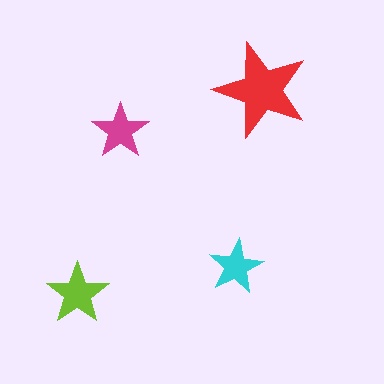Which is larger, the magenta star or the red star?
The red one.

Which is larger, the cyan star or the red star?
The red one.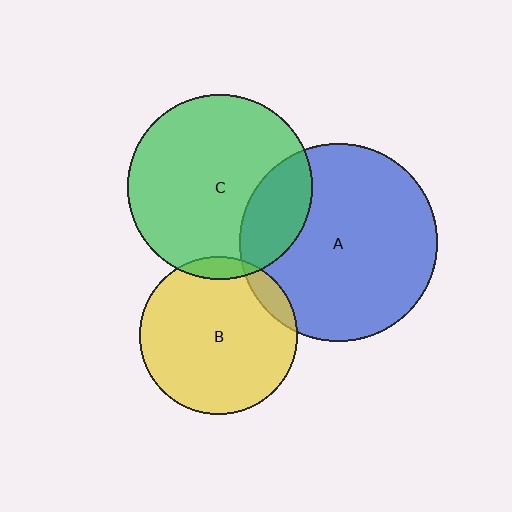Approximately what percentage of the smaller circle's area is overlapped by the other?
Approximately 10%.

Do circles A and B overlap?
Yes.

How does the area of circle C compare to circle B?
Approximately 1.4 times.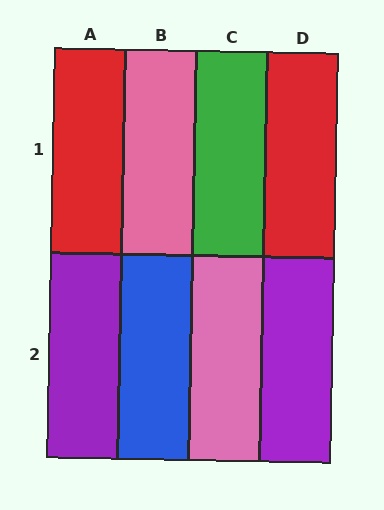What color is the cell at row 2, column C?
Pink.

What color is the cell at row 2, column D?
Purple.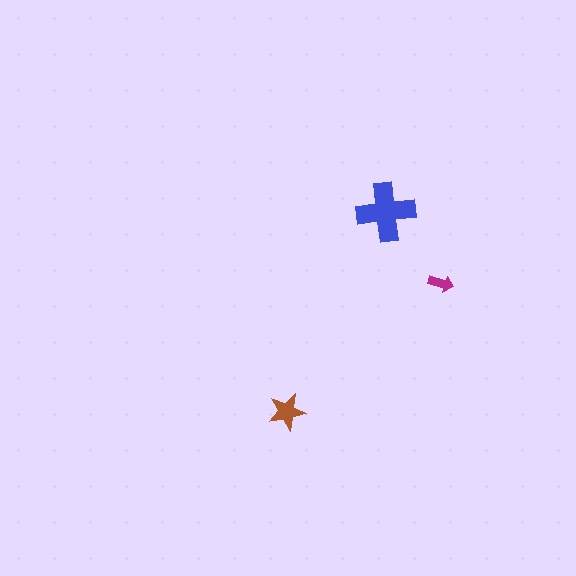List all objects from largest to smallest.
The blue cross, the brown star, the magenta arrow.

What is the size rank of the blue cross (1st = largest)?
1st.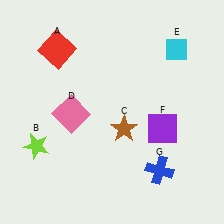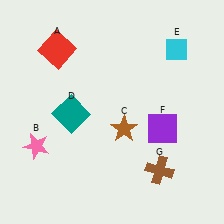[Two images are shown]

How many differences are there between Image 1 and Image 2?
There are 3 differences between the two images.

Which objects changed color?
B changed from lime to pink. D changed from pink to teal. G changed from blue to brown.